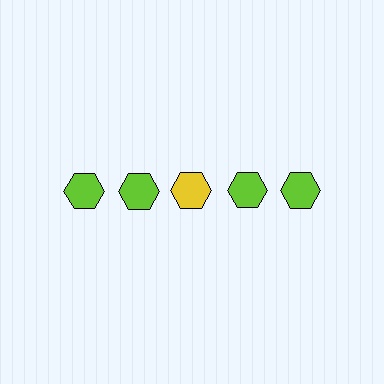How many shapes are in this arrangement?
There are 5 shapes arranged in a grid pattern.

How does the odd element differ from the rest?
It has a different color: yellow instead of lime.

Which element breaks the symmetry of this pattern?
The yellow hexagon in the top row, center column breaks the symmetry. All other shapes are lime hexagons.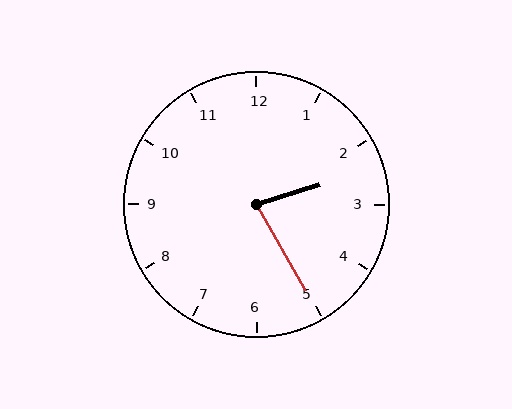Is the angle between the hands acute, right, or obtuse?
It is acute.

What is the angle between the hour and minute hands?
Approximately 78 degrees.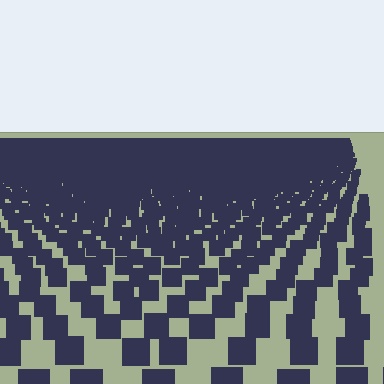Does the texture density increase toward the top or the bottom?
Density increases toward the top.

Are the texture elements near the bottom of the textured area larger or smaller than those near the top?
Larger. Near the bottom, elements are closer to the viewer and appear at a bigger on-screen size.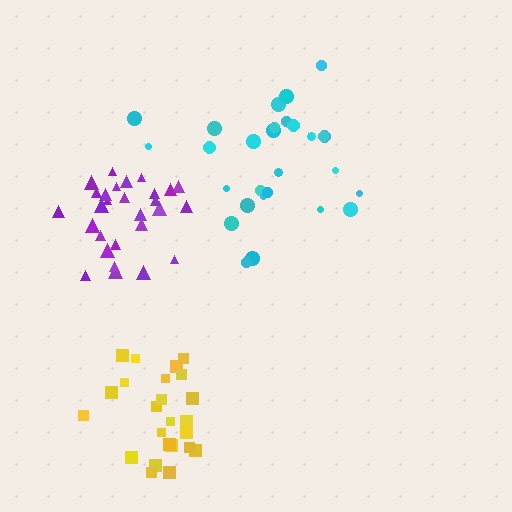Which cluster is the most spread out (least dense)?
Cyan.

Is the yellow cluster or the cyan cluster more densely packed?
Yellow.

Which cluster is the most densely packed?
Purple.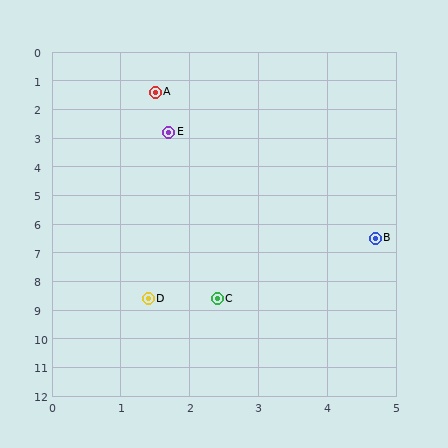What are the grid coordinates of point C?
Point C is at approximately (2.4, 8.6).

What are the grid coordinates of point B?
Point B is at approximately (4.7, 6.5).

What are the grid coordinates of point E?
Point E is at approximately (1.7, 2.8).